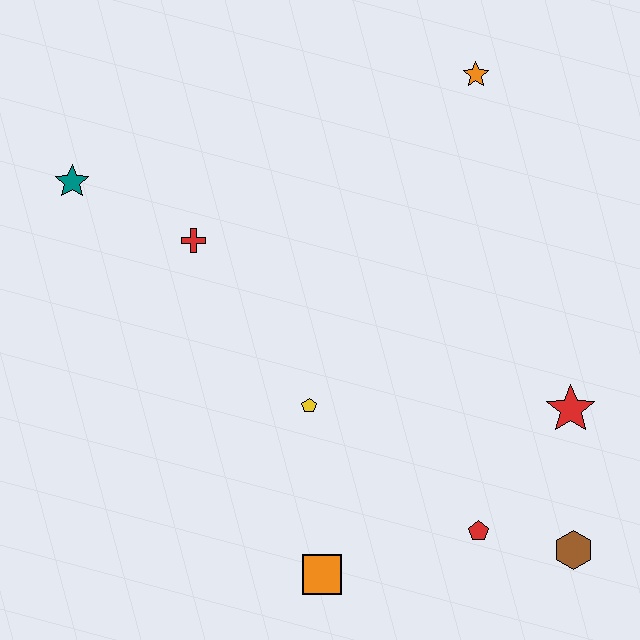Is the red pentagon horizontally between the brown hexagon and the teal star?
Yes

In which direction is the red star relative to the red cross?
The red star is to the right of the red cross.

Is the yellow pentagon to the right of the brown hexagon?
No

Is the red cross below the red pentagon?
No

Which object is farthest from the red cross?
The brown hexagon is farthest from the red cross.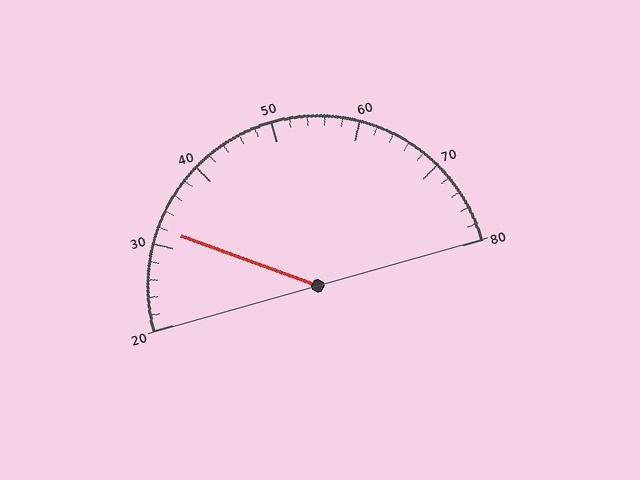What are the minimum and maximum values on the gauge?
The gauge ranges from 20 to 80.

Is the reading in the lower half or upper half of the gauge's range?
The reading is in the lower half of the range (20 to 80).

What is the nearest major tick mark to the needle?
The nearest major tick mark is 30.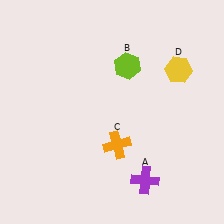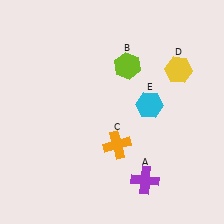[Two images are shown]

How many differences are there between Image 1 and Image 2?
There is 1 difference between the two images.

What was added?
A cyan hexagon (E) was added in Image 2.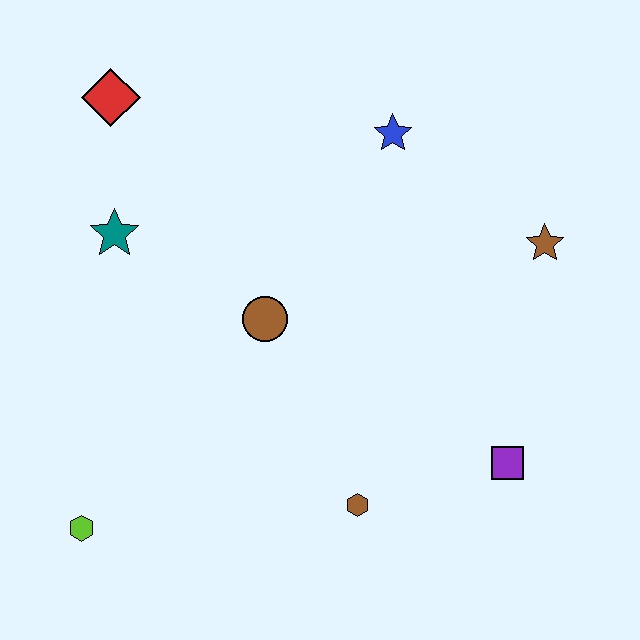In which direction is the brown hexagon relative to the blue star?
The brown hexagon is below the blue star.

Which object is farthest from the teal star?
The purple square is farthest from the teal star.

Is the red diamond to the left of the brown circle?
Yes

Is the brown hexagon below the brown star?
Yes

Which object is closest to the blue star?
The brown star is closest to the blue star.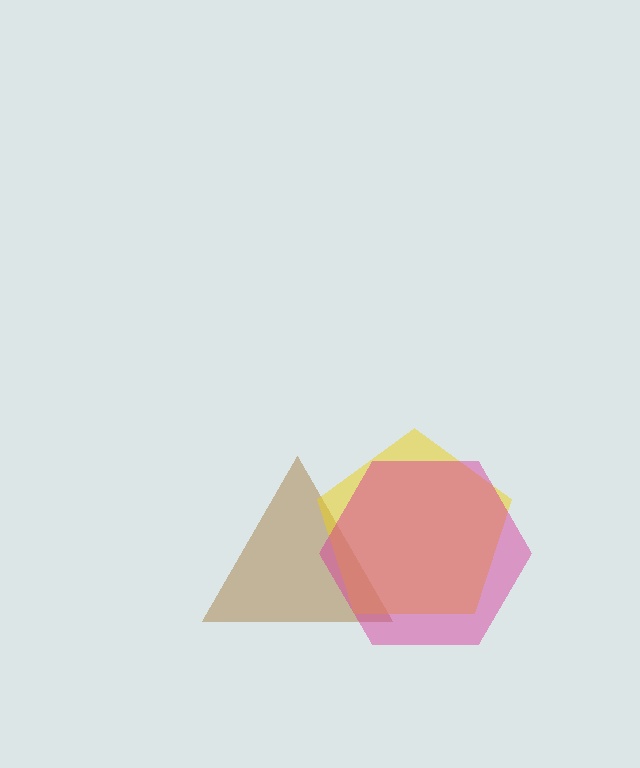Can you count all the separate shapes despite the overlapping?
Yes, there are 3 separate shapes.